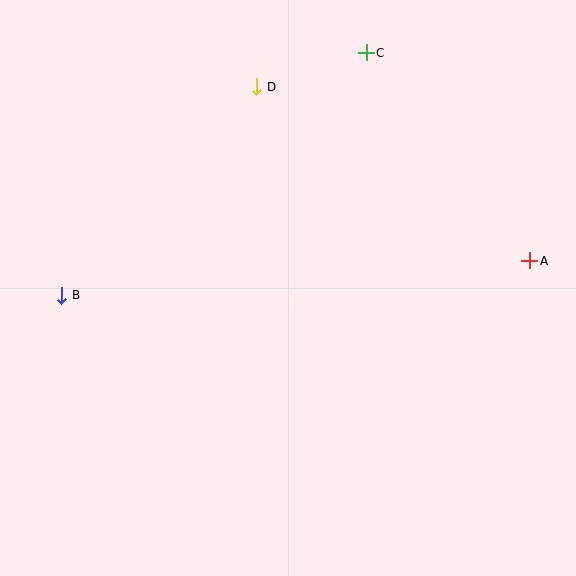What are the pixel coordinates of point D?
Point D is at (257, 87).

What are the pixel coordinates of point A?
Point A is at (530, 261).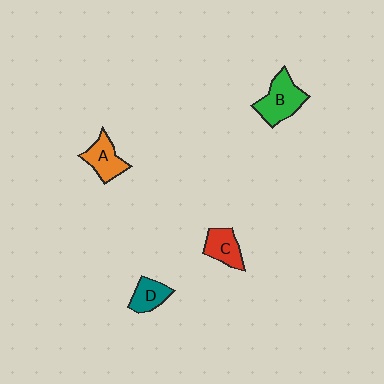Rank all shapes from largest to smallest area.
From largest to smallest: B (green), A (orange), C (red), D (teal).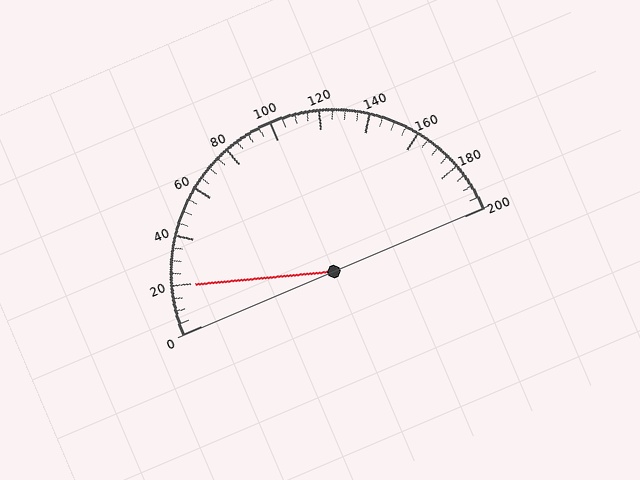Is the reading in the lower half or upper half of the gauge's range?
The reading is in the lower half of the range (0 to 200).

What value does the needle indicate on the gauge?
The needle indicates approximately 20.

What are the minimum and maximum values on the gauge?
The gauge ranges from 0 to 200.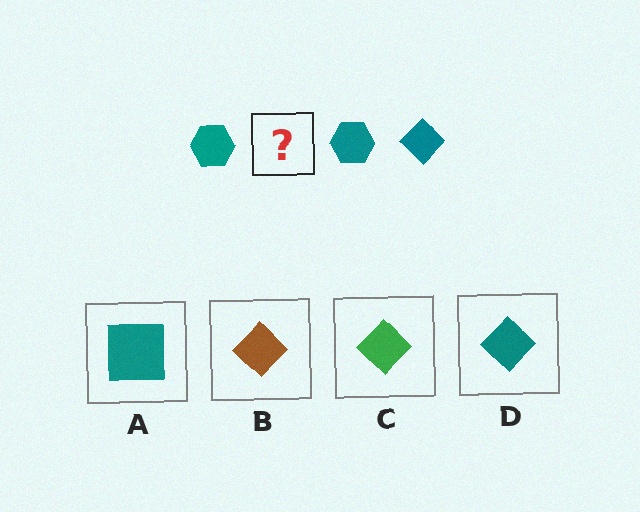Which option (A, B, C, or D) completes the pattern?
D.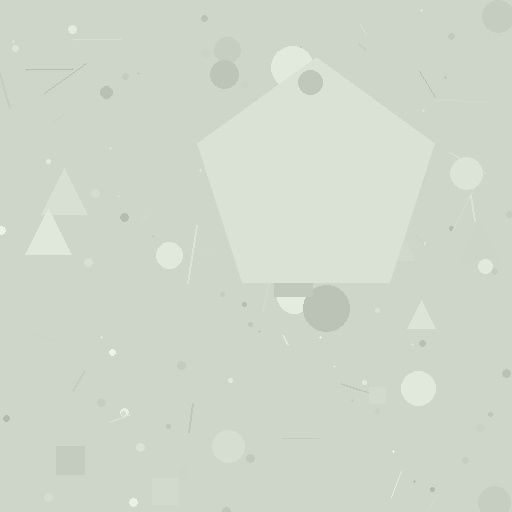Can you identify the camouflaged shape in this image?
The camouflaged shape is a pentagon.